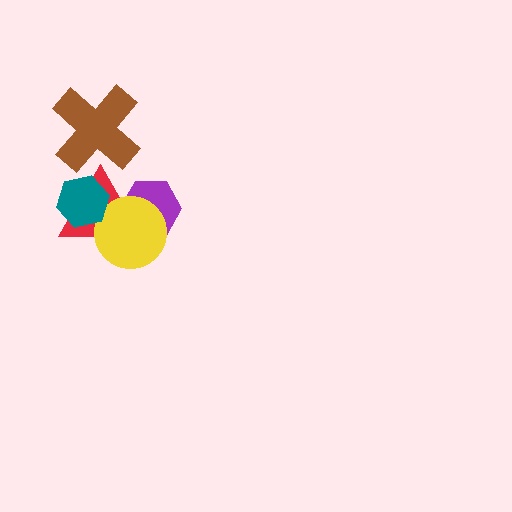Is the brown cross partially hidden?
Yes, it is partially covered by another shape.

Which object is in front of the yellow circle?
The teal hexagon is in front of the yellow circle.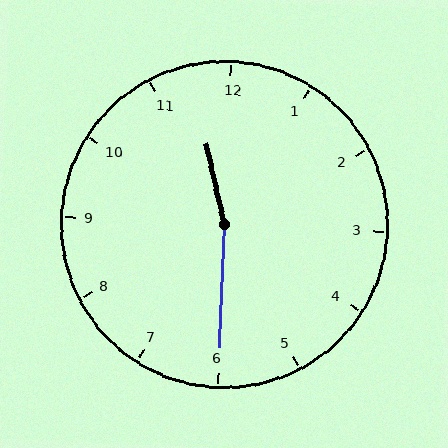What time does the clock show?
11:30.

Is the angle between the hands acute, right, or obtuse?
It is obtuse.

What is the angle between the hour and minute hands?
Approximately 165 degrees.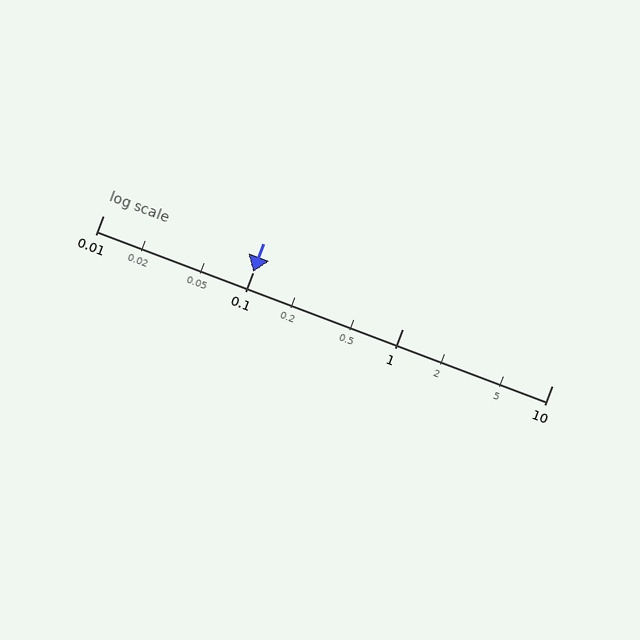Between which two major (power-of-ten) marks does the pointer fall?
The pointer is between 0.1 and 1.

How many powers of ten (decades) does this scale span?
The scale spans 3 decades, from 0.01 to 10.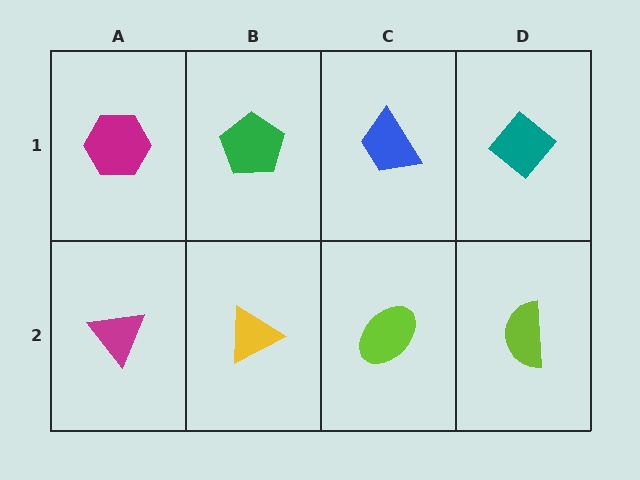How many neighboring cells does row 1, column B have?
3.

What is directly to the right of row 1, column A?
A green pentagon.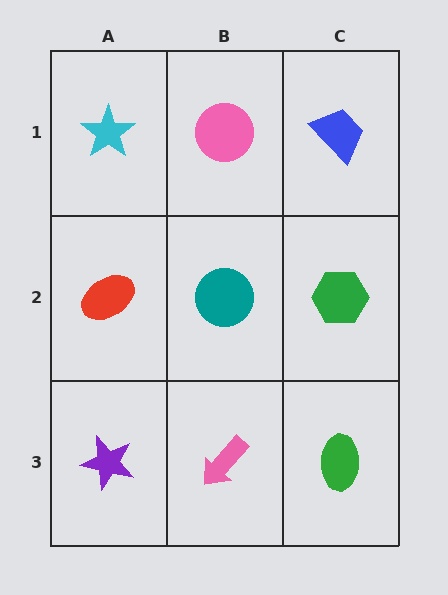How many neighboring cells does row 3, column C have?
2.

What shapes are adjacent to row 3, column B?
A teal circle (row 2, column B), a purple star (row 3, column A), a green ellipse (row 3, column C).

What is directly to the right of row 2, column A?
A teal circle.